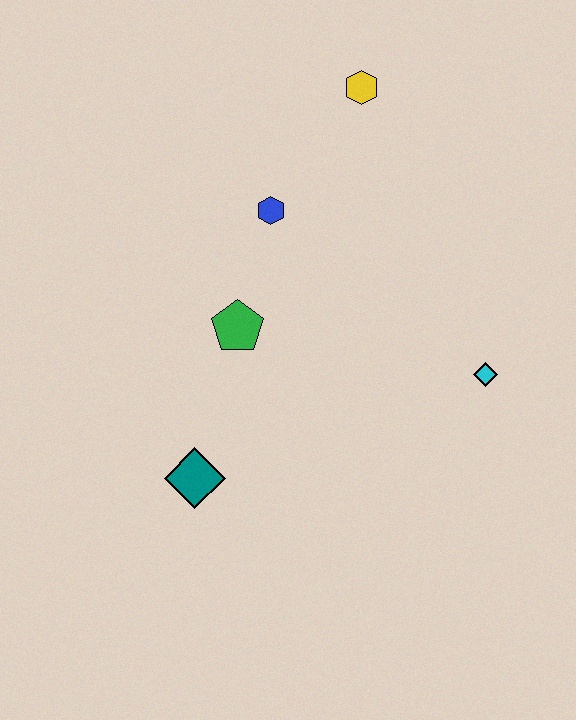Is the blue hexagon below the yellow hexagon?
Yes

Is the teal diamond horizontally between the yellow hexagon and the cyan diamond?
No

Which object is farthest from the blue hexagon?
The teal diamond is farthest from the blue hexagon.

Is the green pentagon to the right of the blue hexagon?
No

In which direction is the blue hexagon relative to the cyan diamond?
The blue hexagon is to the left of the cyan diamond.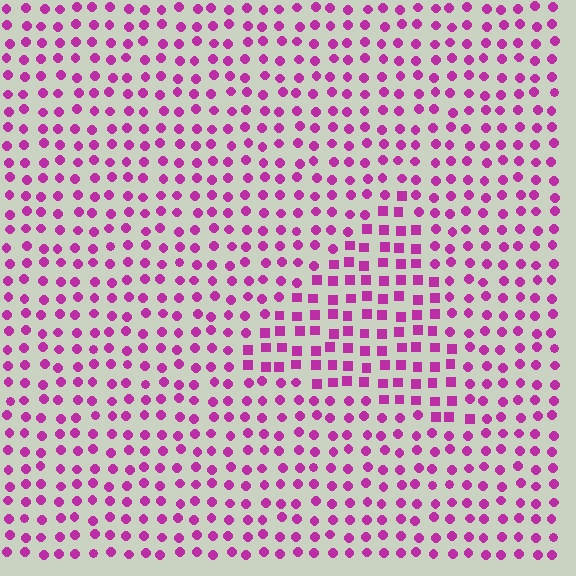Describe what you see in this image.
The image is filled with small magenta elements arranged in a uniform grid. A triangle-shaped region contains squares, while the surrounding area contains circles. The boundary is defined purely by the change in element shape.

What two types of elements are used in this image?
The image uses squares inside the triangle region and circles outside it.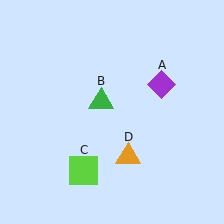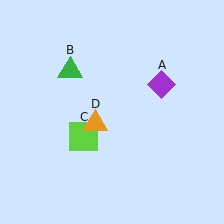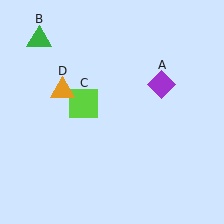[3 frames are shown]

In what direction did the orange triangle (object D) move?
The orange triangle (object D) moved up and to the left.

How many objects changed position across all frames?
3 objects changed position: green triangle (object B), lime square (object C), orange triangle (object D).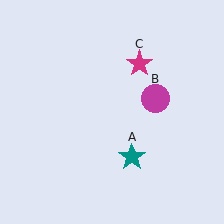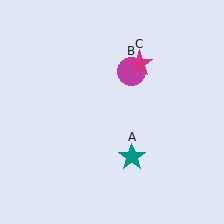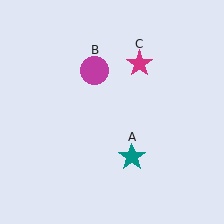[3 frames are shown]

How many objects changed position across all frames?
1 object changed position: magenta circle (object B).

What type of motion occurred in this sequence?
The magenta circle (object B) rotated counterclockwise around the center of the scene.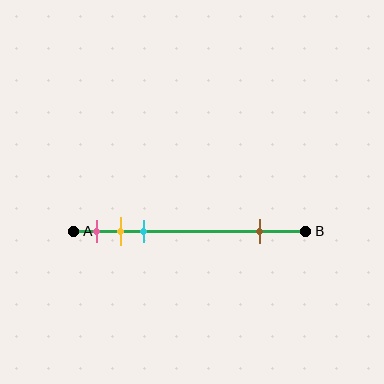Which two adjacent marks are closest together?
The yellow and cyan marks are the closest adjacent pair.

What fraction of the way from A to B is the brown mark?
The brown mark is approximately 80% (0.8) of the way from A to B.